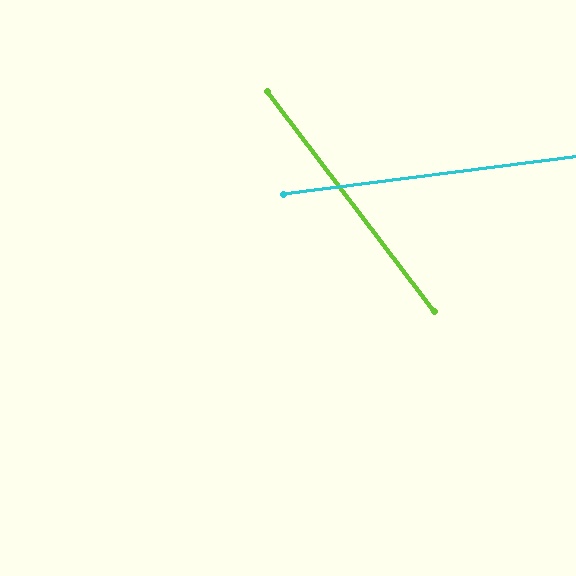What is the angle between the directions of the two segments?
Approximately 60 degrees.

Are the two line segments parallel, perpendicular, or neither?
Neither parallel nor perpendicular — they differ by about 60°.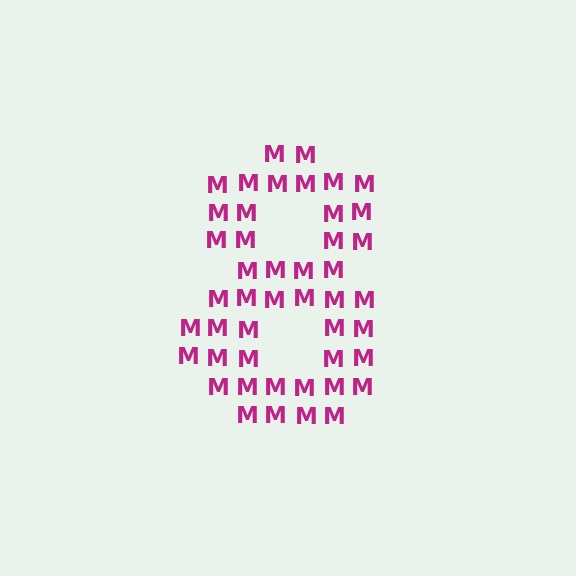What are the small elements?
The small elements are letter M's.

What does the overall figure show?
The overall figure shows the digit 8.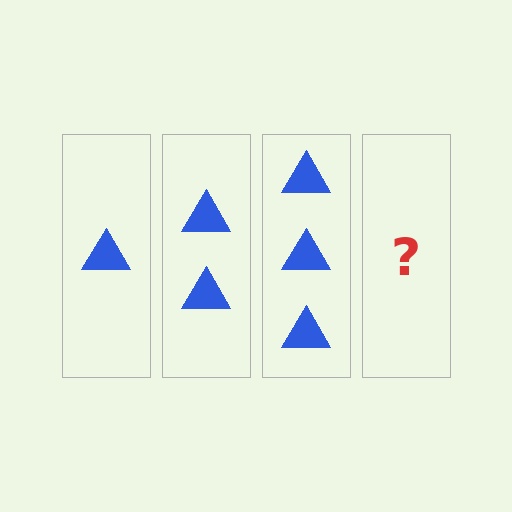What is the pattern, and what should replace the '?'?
The pattern is that each step adds one more triangle. The '?' should be 4 triangles.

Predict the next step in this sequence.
The next step is 4 triangles.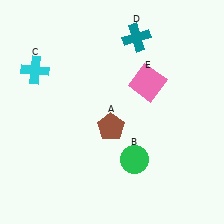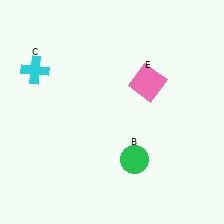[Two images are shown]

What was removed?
The brown pentagon (A), the teal cross (D) were removed in Image 2.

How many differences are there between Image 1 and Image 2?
There are 2 differences between the two images.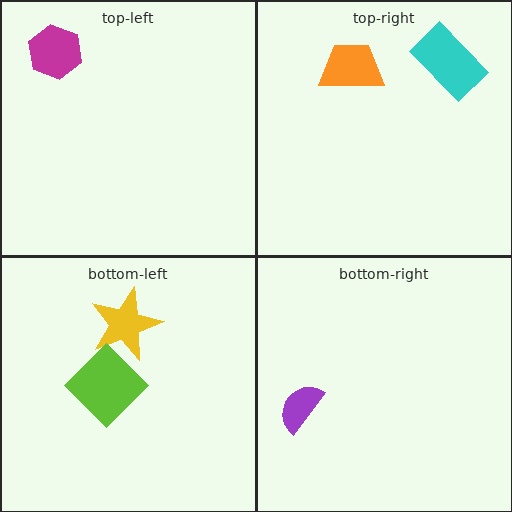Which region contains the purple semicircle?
The bottom-right region.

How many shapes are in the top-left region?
1.